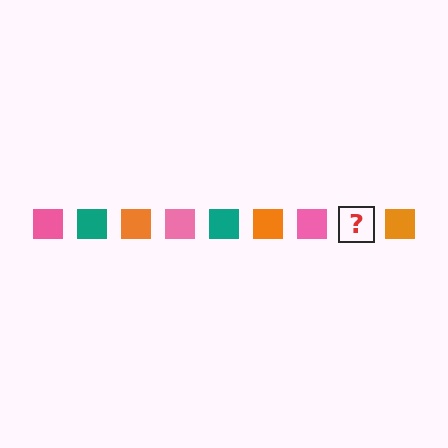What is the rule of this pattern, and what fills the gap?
The rule is that the pattern cycles through pink, teal, orange squares. The gap should be filled with a teal square.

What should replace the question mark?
The question mark should be replaced with a teal square.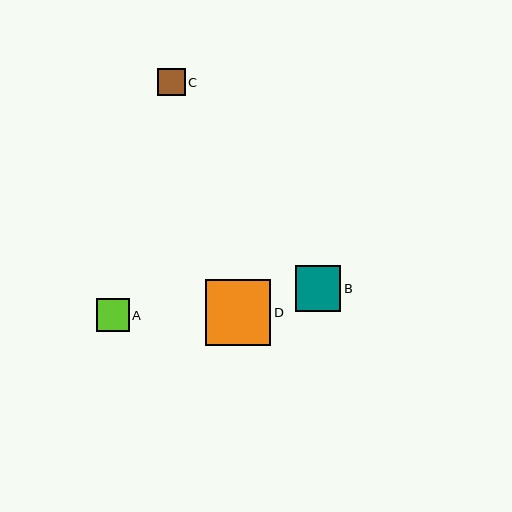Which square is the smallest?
Square C is the smallest with a size of approximately 28 pixels.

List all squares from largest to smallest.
From largest to smallest: D, B, A, C.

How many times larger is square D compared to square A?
Square D is approximately 2.0 times the size of square A.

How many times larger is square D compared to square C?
Square D is approximately 2.4 times the size of square C.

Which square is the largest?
Square D is the largest with a size of approximately 66 pixels.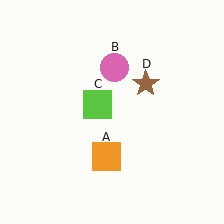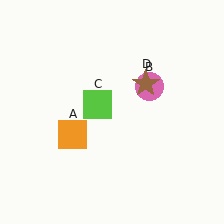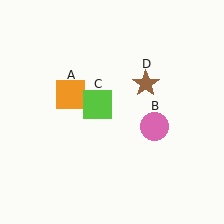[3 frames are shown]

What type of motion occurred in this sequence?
The orange square (object A), pink circle (object B) rotated clockwise around the center of the scene.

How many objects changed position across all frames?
2 objects changed position: orange square (object A), pink circle (object B).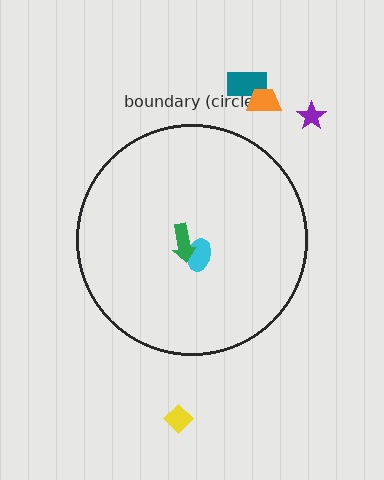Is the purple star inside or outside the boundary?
Outside.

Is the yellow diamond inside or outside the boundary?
Outside.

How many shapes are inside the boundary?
2 inside, 4 outside.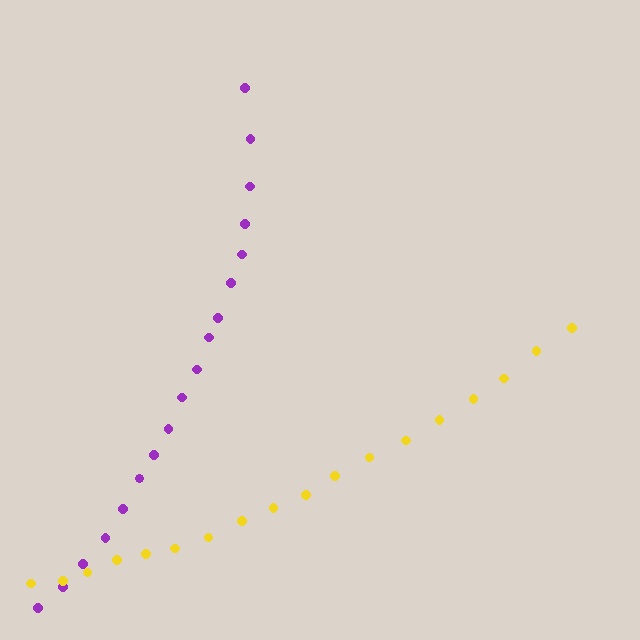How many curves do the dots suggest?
There are 2 distinct paths.